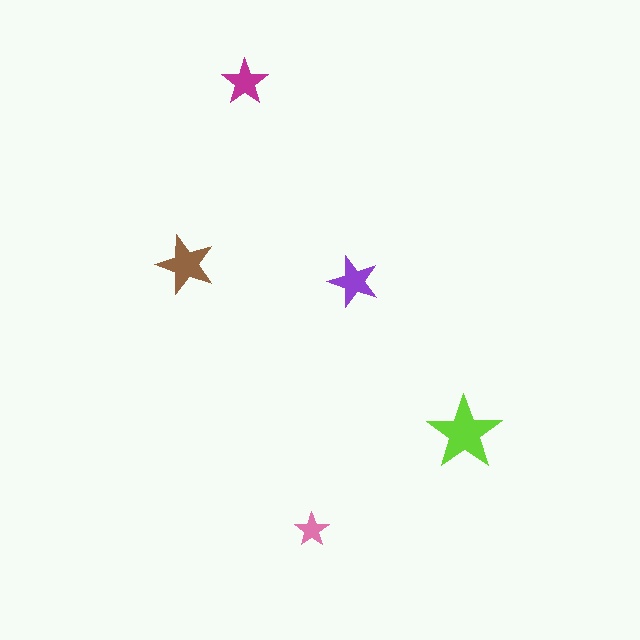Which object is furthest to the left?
The brown star is leftmost.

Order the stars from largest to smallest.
the lime one, the brown one, the purple one, the magenta one, the pink one.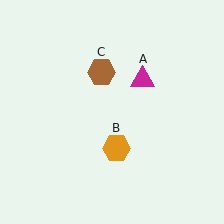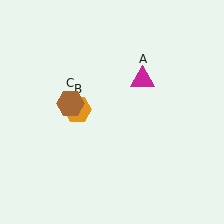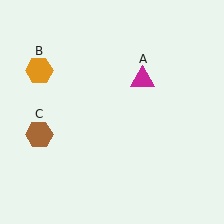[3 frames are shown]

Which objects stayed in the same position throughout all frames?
Magenta triangle (object A) remained stationary.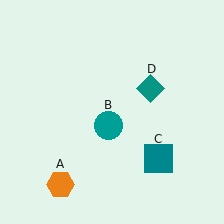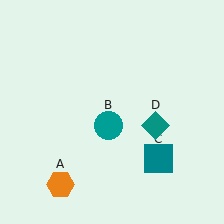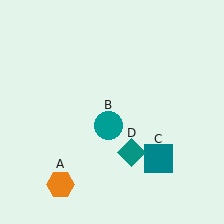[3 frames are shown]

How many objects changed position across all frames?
1 object changed position: teal diamond (object D).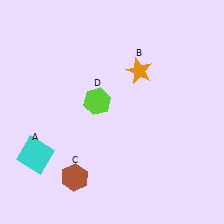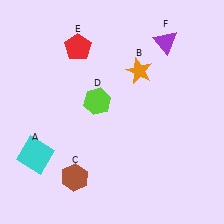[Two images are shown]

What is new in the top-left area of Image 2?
A red pentagon (E) was added in the top-left area of Image 2.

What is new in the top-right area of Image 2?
A purple triangle (F) was added in the top-right area of Image 2.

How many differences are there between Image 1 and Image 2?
There are 2 differences between the two images.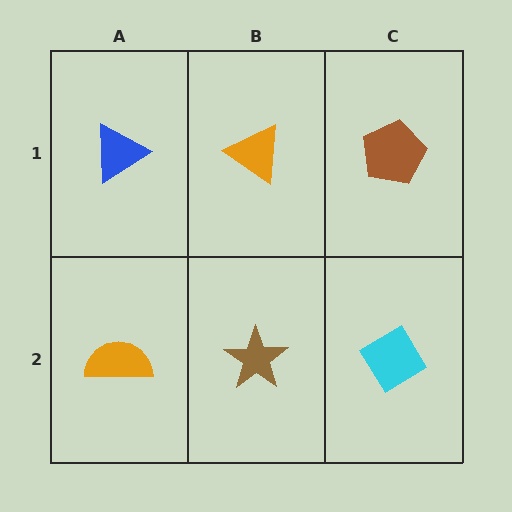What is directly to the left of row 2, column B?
An orange semicircle.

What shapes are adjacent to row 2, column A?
A blue triangle (row 1, column A), a brown star (row 2, column B).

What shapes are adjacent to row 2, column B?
An orange triangle (row 1, column B), an orange semicircle (row 2, column A), a cyan diamond (row 2, column C).